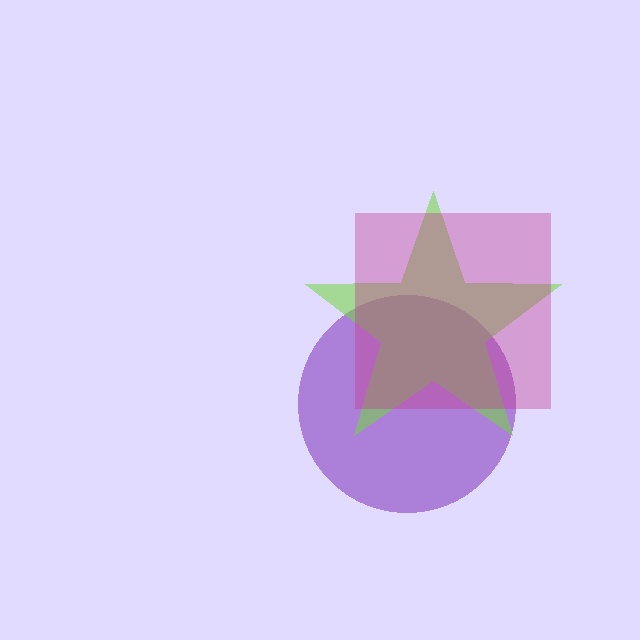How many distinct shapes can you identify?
There are 3 distinct shapes: a purple circle, a lime star, a magenta square.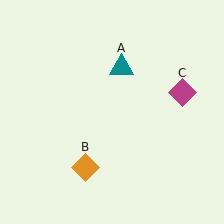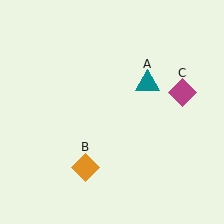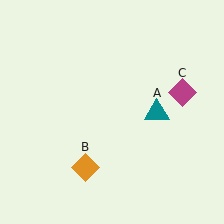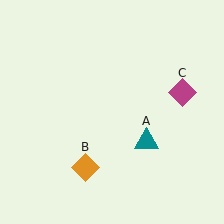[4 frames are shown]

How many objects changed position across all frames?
1 object changed position: teal triangle (object A).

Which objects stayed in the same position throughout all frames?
Orange diamond (object B) and magenta diamond (object C) remained stationary.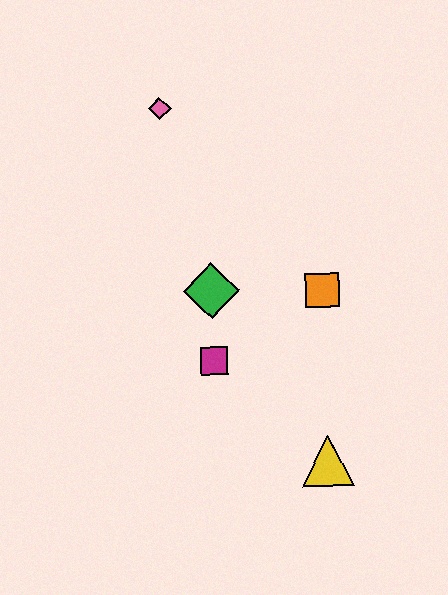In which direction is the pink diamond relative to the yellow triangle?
The pink diamond is above the yellow triangle.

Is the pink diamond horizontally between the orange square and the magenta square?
No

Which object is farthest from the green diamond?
The yellow triangle is farthest from the green diamond.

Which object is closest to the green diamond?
The magenta square is closest to the green diamond.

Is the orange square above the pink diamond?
No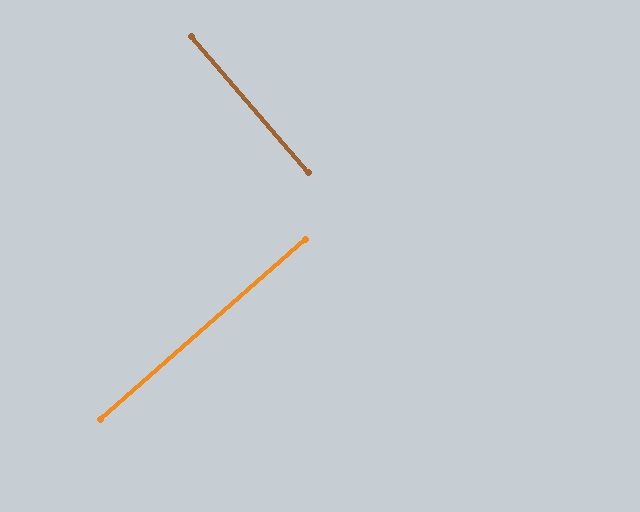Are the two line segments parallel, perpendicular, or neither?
Perpendicular — they meet at approximately 89°.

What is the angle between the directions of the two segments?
Approximately 89 degrees.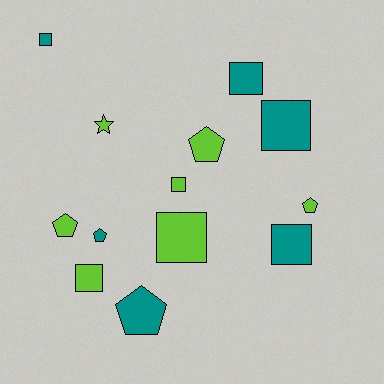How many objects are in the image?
There are 13 objects.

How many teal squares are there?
There are 4 teal squares.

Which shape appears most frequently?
Square, with 7 objects.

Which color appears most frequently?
Lime, with 7 objects.